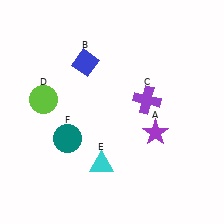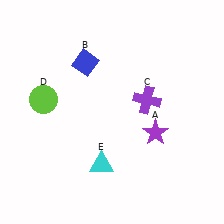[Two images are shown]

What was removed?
The teal circle (F) was removed in Image 2.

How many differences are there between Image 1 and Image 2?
There is 1 difference between the two images.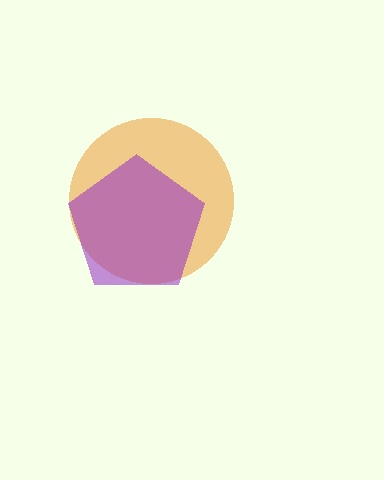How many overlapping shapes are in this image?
There are 2 overlapping shapes in the image.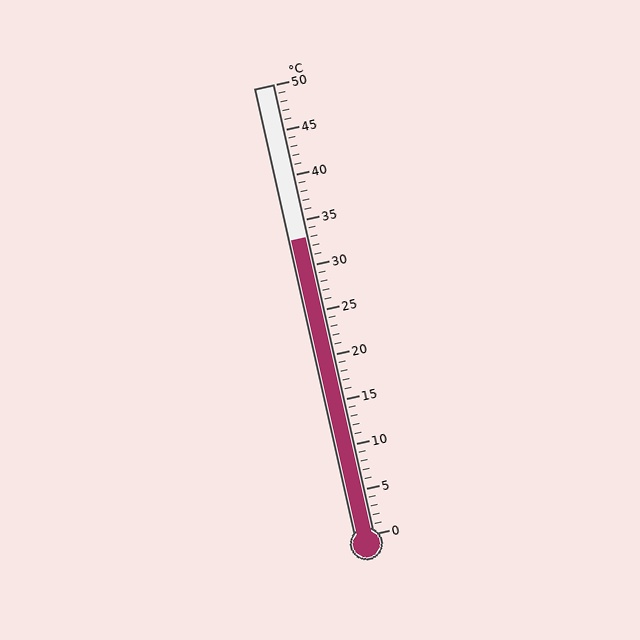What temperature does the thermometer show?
The thermometer shows approximately 33°C.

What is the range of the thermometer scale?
The thermometer scale ranges from 0°C to 50°C.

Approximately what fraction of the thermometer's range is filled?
The thermometer is filled to approximately 65% of its range.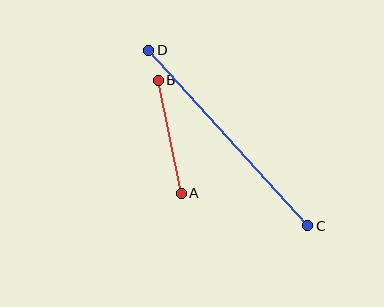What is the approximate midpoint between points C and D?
The midpoint is at approximately (228, 138) pixels.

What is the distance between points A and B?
The distance is approximately 115 pixels.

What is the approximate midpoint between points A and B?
The midpoint is at approximately (170, 137) pixels.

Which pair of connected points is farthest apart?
Points C and D are farthest apart.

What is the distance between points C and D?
The distance is approximately 237 pixels.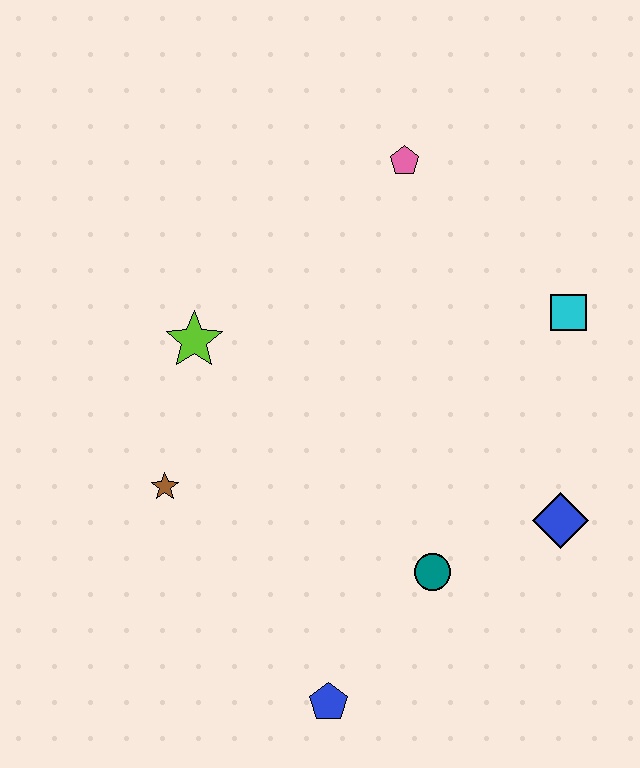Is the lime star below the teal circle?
No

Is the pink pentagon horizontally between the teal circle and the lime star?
Yes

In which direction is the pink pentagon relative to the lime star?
The pink pentagon is to the right of the lime star.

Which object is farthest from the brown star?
The cyan square is farthest from the brown star.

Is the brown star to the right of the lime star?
No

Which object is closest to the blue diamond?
The teal circle is closest to the blue diamond.